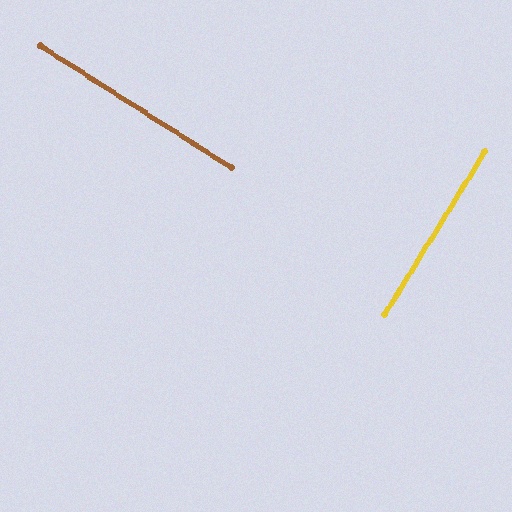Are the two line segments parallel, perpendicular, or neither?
Perpendicular — they meet at approximately 89°.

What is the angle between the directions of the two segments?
Approximately 89 degrees.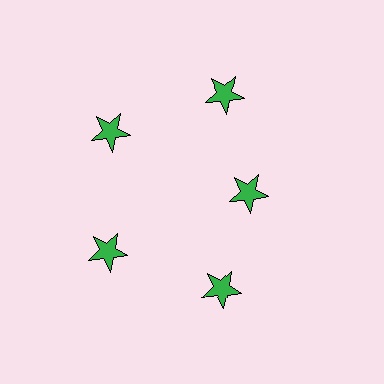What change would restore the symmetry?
The symmetry would be restored by moving it outward, back onto the ring so that all 5 stars sit at equal angles and equal distance from the center.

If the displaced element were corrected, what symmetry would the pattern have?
It would have 5-fold rotational symmetry — the pattern would map onto itself every 72 degrees.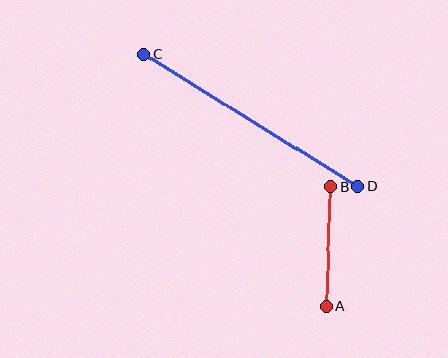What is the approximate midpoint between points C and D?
The midpoint is at approximately (251, 120) pixels.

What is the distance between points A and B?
The distance is approximately 119 pixels.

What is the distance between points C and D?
The distance is approximately 251 pixels.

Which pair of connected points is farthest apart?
Points C and D are farthest apart.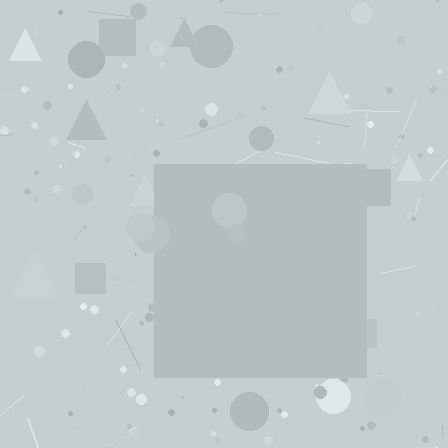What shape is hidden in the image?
A square is hidden in the image.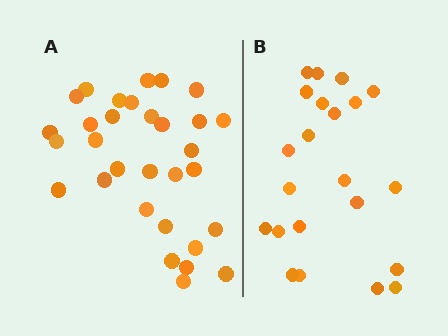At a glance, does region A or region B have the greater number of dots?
Region A (the left region) has more dots.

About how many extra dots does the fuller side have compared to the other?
Region A has roughly 8 or so more dots than region B.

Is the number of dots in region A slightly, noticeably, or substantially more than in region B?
Region A has noticeably more, but not dramatically so. The ratio is roughly 1.4 to 1.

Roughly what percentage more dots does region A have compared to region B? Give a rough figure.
About 40% more.